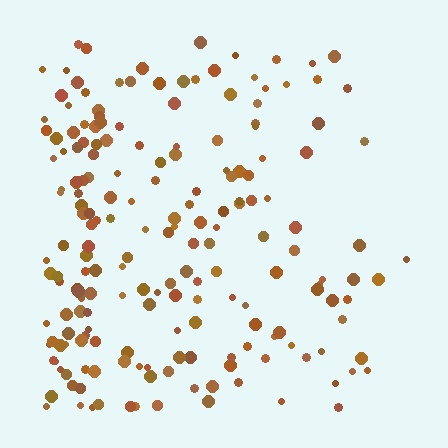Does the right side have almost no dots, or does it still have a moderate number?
Still a moderate number, just noticeably fewer than the left.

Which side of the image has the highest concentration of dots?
The left.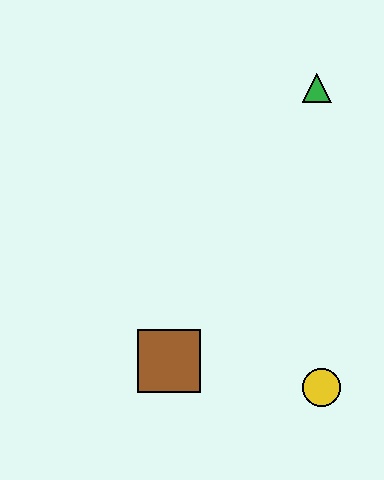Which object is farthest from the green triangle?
The brown square is farthest from the green triangle.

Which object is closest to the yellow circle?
The brown square is closest to the yellow circle.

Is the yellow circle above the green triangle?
No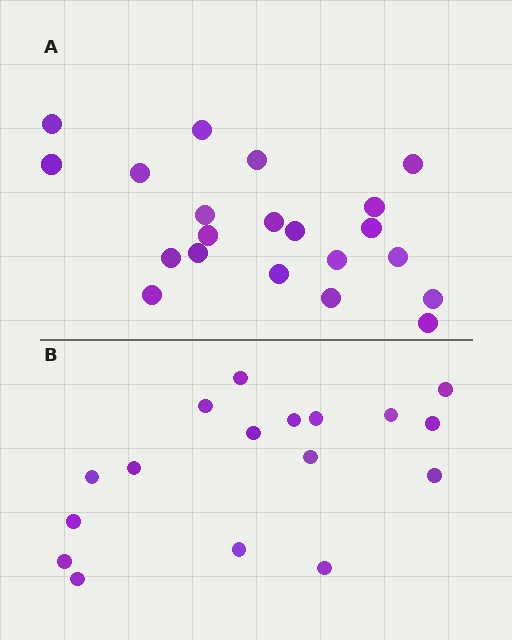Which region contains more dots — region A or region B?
Region A (the top region) has more dots.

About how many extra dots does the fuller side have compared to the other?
Region A has about 4 more dots than region B.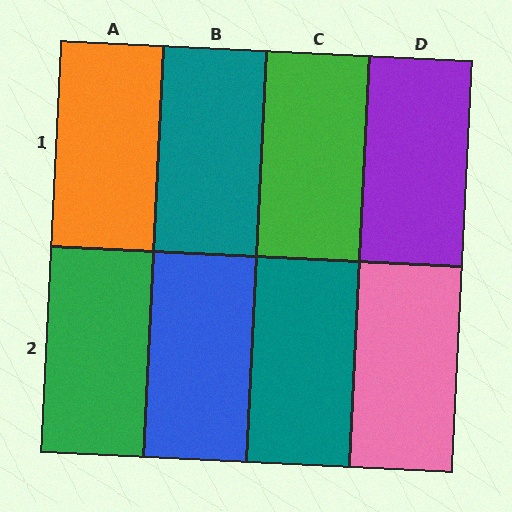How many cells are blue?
1 cell is blue.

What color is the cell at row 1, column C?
Green.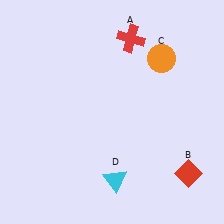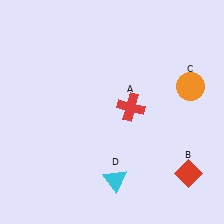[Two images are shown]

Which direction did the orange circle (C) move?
The orange circle (C) moved right.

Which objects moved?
The objects that moved are: the red cross (A), the orange circle (C).